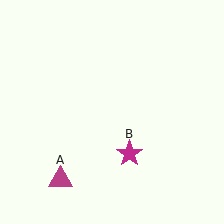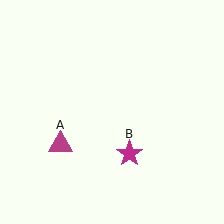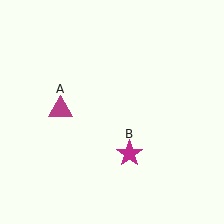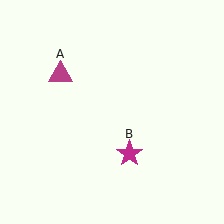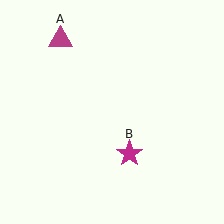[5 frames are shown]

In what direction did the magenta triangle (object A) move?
The magenta triangle (object A) moved up.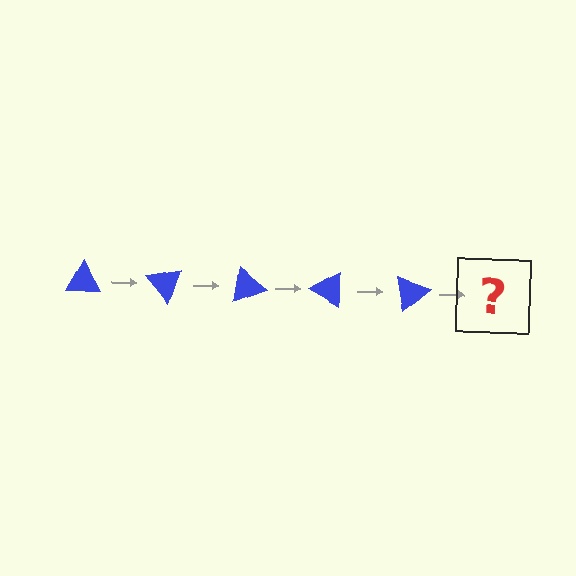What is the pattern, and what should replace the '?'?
The pattern is that the triangle rotates 50 degrees each step. The '?' should be a blue triangle rotated 250 degrees.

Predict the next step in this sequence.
The next step is a blue triangle rotated 250 degrees.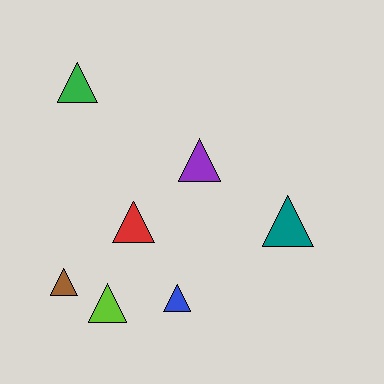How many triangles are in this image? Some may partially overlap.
There are 7 triangles.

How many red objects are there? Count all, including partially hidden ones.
There is 1 red object.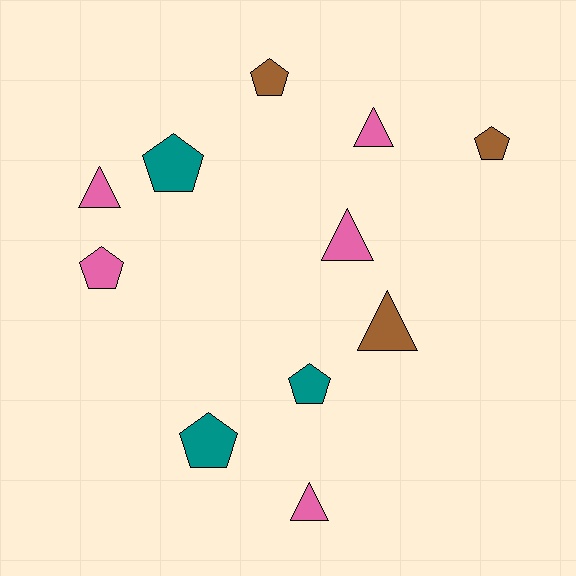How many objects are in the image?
There are 11 objects.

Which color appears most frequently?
Pink, with 5 objects.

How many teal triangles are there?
There are no teal triangles.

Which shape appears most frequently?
Pentagon, with 6 objects.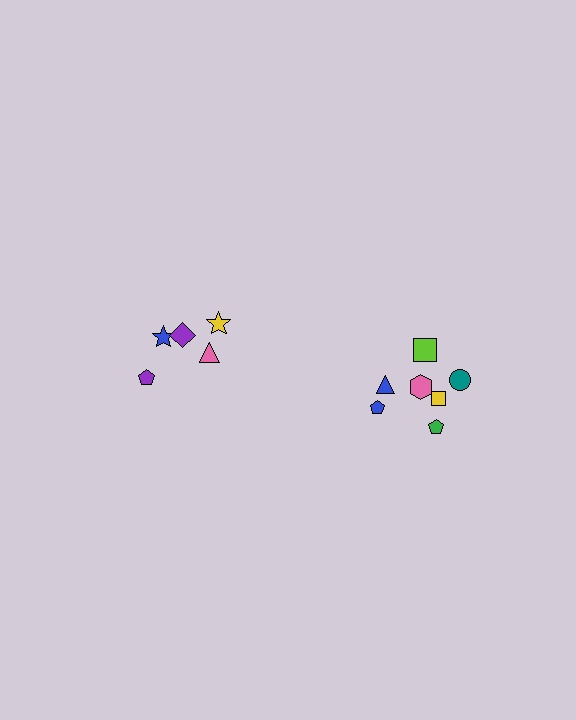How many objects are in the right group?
There are 7 objects.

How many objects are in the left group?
There are 5 objects.